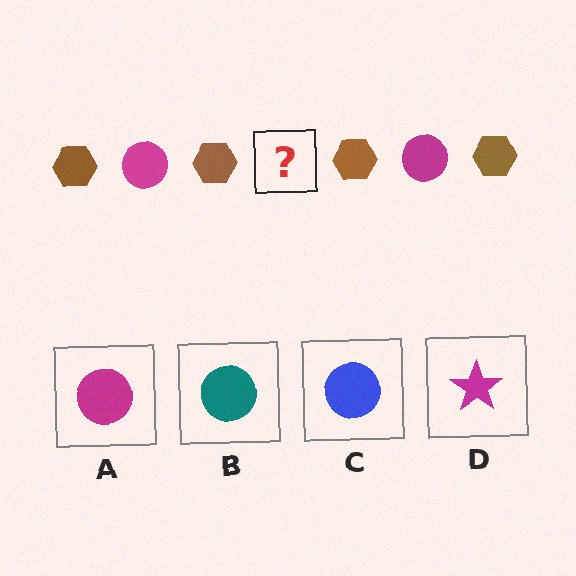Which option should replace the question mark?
Option A.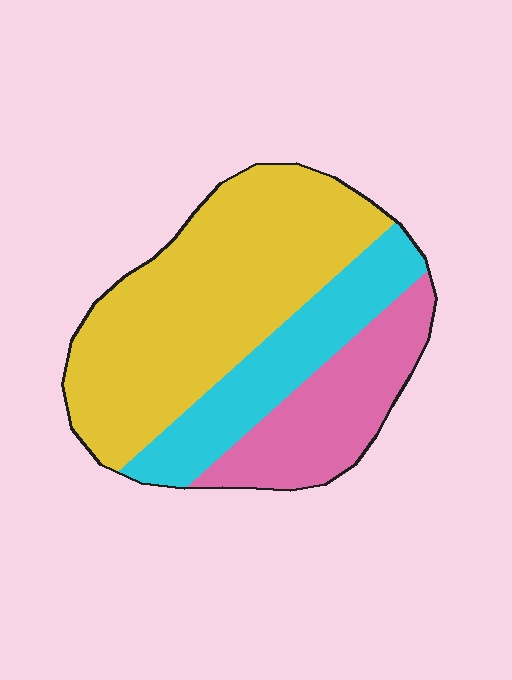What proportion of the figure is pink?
Pink covers 23% of the figure.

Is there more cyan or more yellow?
Yellow.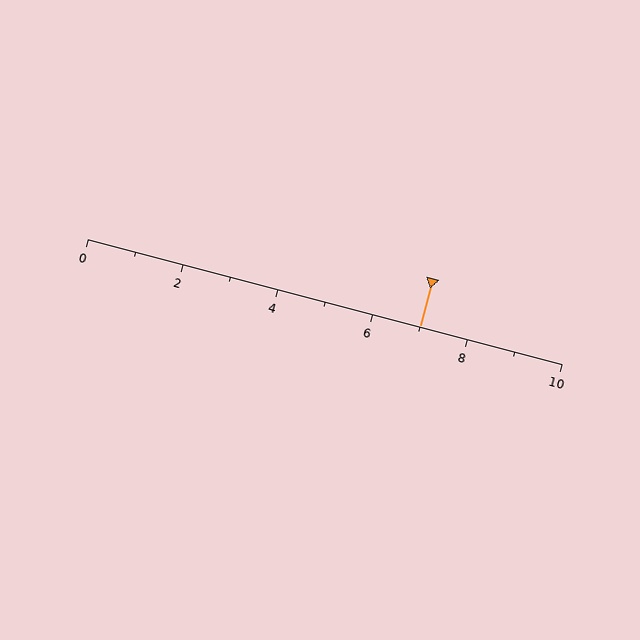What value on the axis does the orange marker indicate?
The marker indicates approximately 7.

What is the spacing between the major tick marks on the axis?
The major ticks are spaced 2 apart.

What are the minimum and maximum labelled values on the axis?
The axis runs from 0 to 10.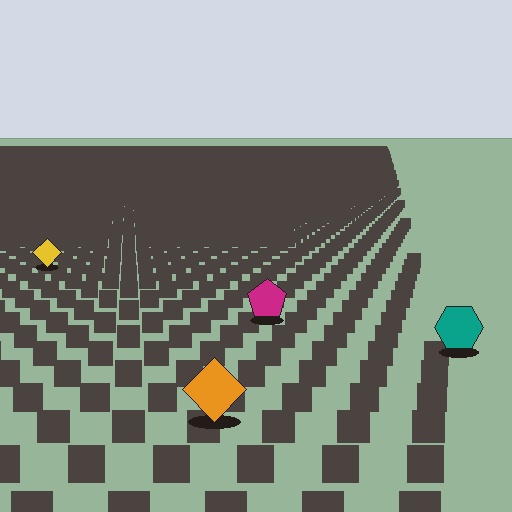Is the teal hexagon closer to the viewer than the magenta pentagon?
Yes. The teal hexagon is closer — you can tell from the texture gradient: the ground texture is coarser near it.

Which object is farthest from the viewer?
The yellow diamond is farthest from the viewer. It appears smaller and the ground texture around it is denser.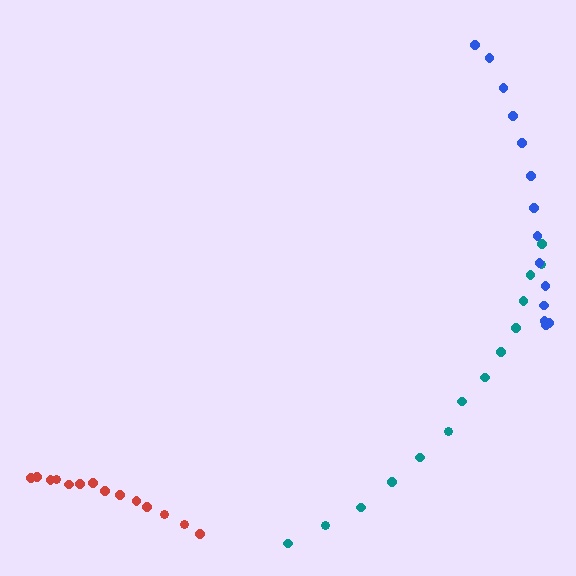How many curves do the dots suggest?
There are 3 distinct paths.